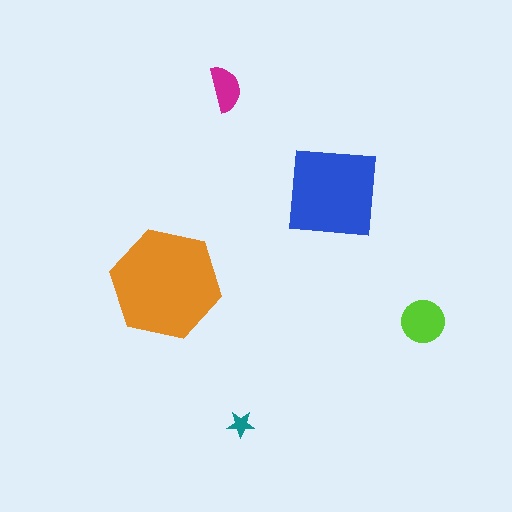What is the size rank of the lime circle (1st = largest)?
3rd.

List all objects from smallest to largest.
The teal star, the magenta semicircle, the lime circle, the blue square, the orange hexagon.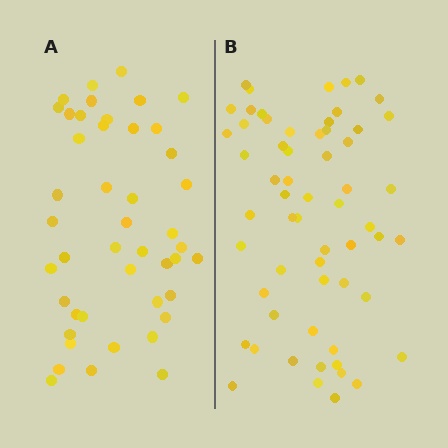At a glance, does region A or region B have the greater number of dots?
Region B (the right region) has more dots.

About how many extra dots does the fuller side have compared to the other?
Region B has approximately 15 more dots than region A.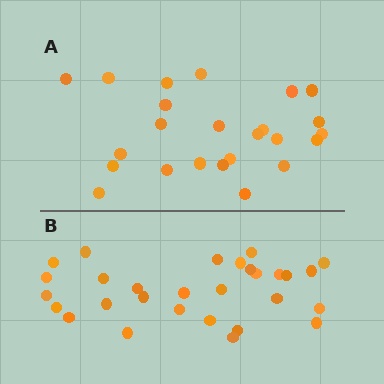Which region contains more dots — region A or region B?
Region B (the bottom region) has more dots.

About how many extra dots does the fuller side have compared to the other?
Region B has about 5 more dots than region A.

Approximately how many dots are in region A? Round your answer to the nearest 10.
About 20 dots. (The exact count is 24, which rounds to 20.)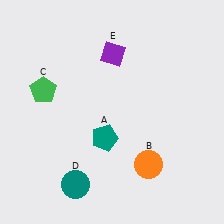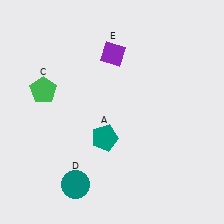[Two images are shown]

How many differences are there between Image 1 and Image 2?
There is 1 difference between the two images.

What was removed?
The orange circle (B) was removed in Image 2.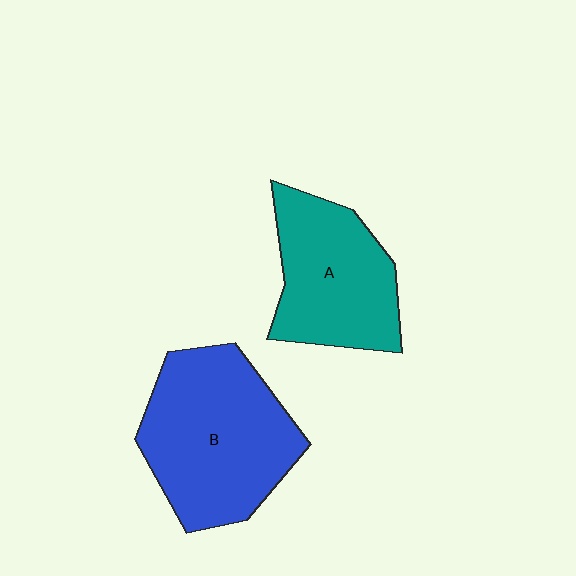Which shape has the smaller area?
Shape A (teal).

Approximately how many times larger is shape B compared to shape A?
Approximately 1.3 times.